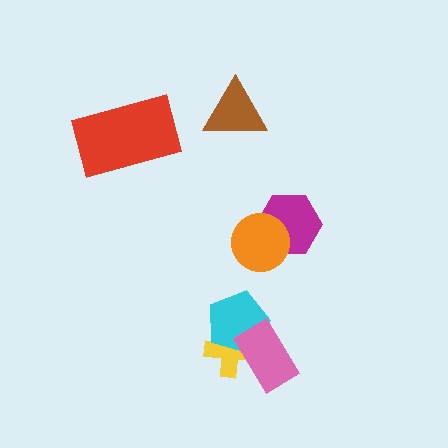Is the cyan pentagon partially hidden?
Yes, it is partially covered by another shape.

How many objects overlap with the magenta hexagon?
1 object overlaps with the magenta hexagon.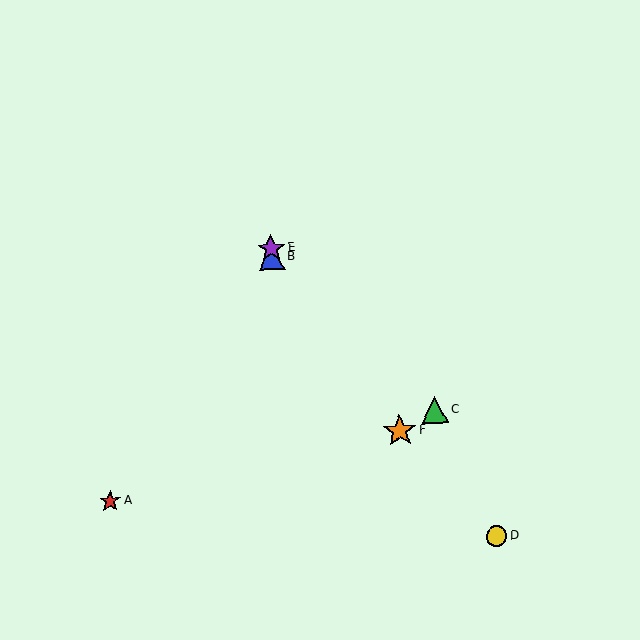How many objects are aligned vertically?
2 objects (B, E) are aligned vertically.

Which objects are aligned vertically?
Objects B, E are aligned vertically.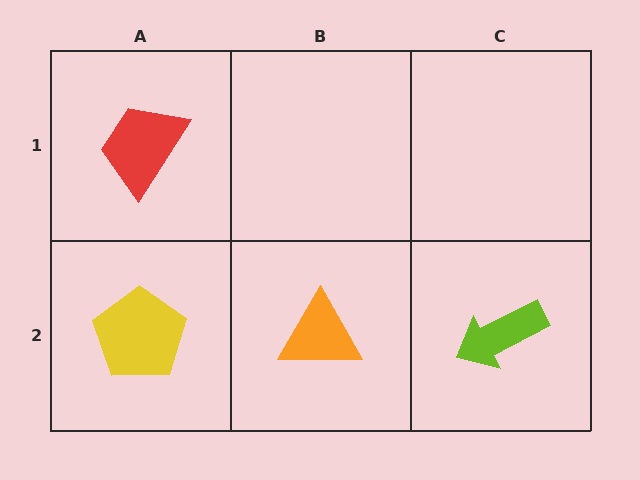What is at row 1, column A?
A red trapezoid.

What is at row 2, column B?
An orange triangle.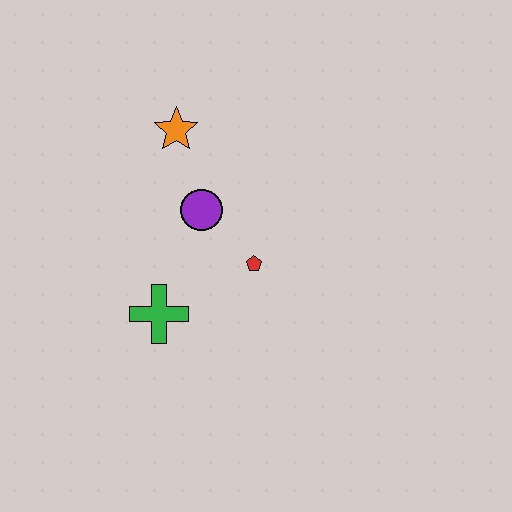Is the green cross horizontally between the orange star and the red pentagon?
No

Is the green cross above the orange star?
No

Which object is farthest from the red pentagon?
The orange star is farthest from the red pentagon.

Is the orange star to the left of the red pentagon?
Yes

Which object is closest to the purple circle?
The red pentagon is closest to the purple circle.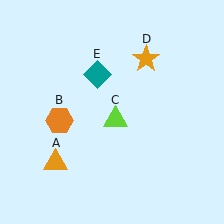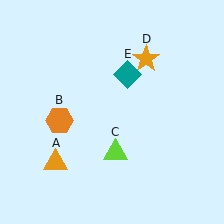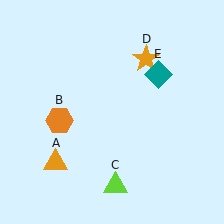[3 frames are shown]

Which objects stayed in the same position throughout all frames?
Orange triangle (object A) and orange hexagon (object B) and orange star (object D) remained stationary.